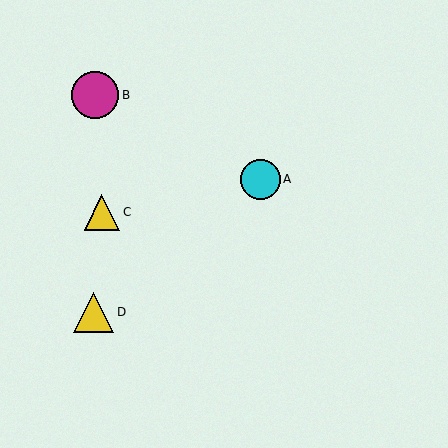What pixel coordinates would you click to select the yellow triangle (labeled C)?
Click at (102, 212) to select the yellow triangle C.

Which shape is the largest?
The magenta circle (labeled B) is the largest.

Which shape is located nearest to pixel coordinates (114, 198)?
The yellow triangle (labeled C) at (102, 212) is nearest to that location.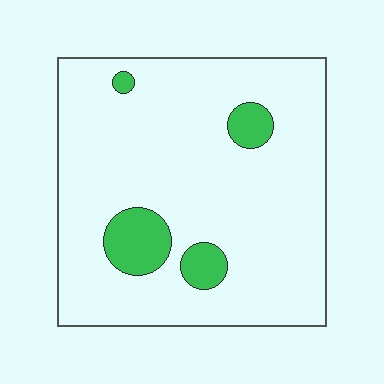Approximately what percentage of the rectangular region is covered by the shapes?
Approximately 10%.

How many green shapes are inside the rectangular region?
4.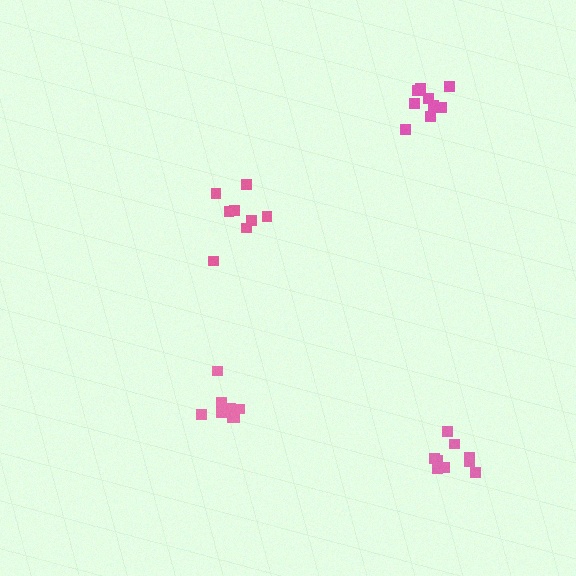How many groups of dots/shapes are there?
There are 4 groups.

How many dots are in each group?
Group 1: 9 dots, Group 2: 9 dots, Group 3: 8 dots, Group 4: 8 dots (34 total).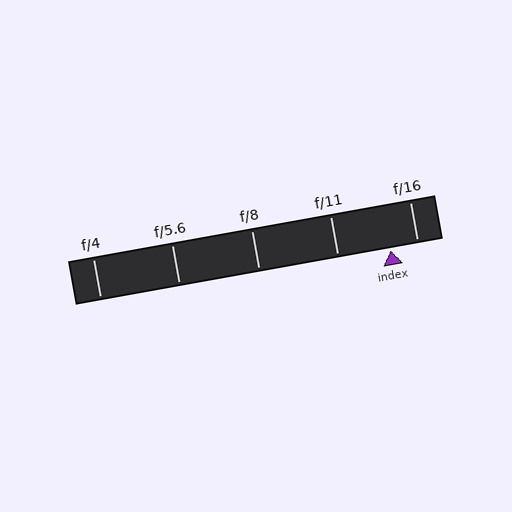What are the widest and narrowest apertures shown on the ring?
The widest aperture shown is f/4 and the narrowest is f/16.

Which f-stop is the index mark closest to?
The index mark is closest to f/16.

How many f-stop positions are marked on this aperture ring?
There are 5 f-stop positions marked.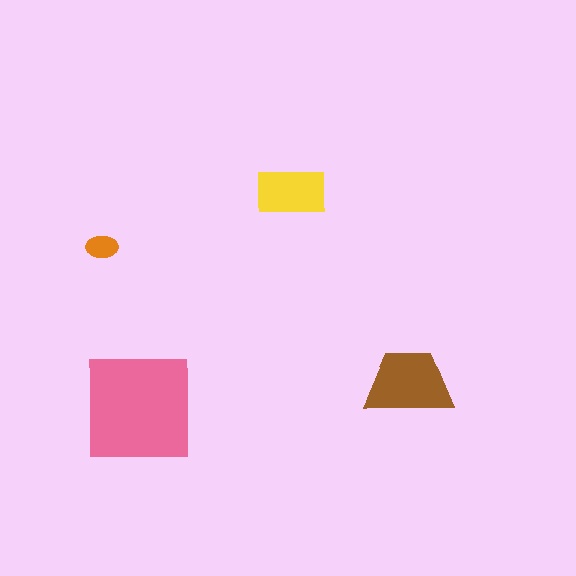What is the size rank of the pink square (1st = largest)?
1st.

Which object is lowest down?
The pink square is bottommost.